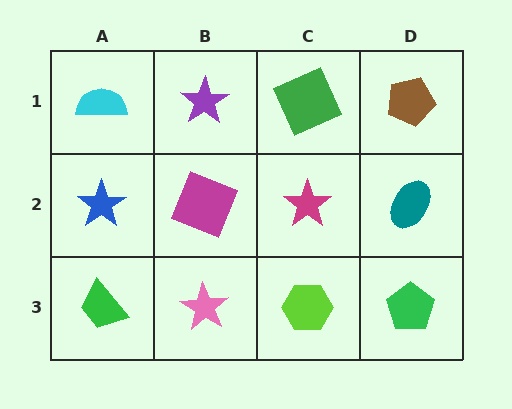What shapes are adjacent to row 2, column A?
A cyan semicircle (row 1, column A), a green trapezoid (row 3, column A), a magenta square (row 2, column B).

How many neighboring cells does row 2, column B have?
4.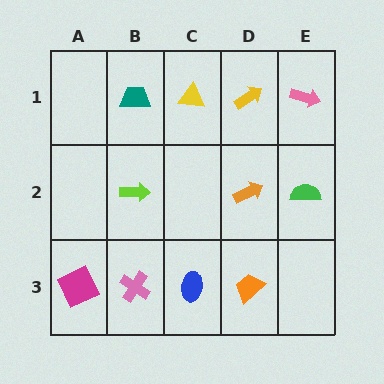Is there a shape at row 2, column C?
No, that cell is empty.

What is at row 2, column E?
A green semicircle.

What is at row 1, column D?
A yellow arrow.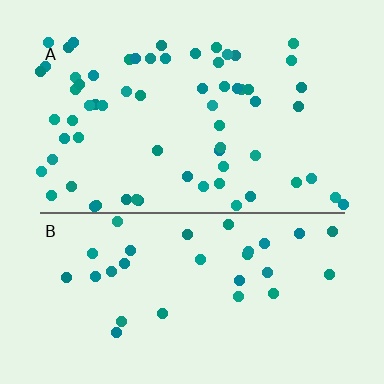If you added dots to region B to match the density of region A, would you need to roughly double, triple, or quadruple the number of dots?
Approximately double.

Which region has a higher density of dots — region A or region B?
A (the top).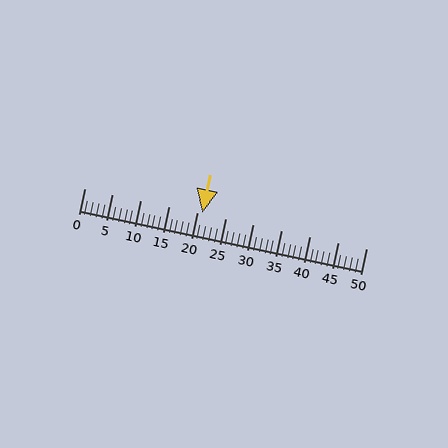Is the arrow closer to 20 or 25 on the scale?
The arrow is closer to 20.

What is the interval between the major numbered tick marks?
The major tick marks are spaced 5 units apart.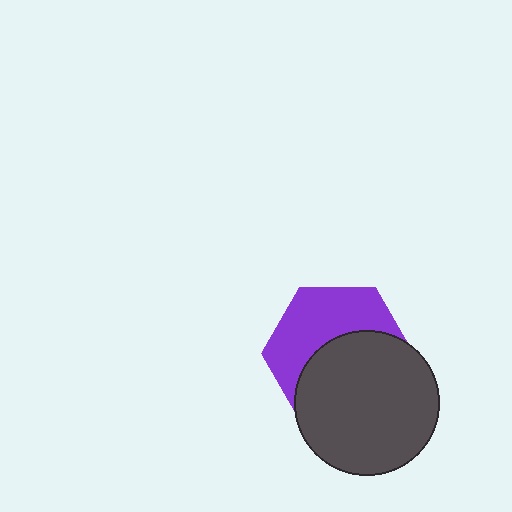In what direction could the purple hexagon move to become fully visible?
The purple hexagon could move up. That would shift it out from behind the dark gray circle entirely.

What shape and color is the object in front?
The object in front is a dark gray circle.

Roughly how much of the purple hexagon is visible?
About half of it is visible (roughly 47%).